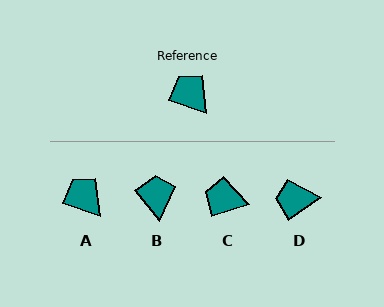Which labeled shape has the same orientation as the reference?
A.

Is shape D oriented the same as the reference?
No, it is off by about 55 degrees.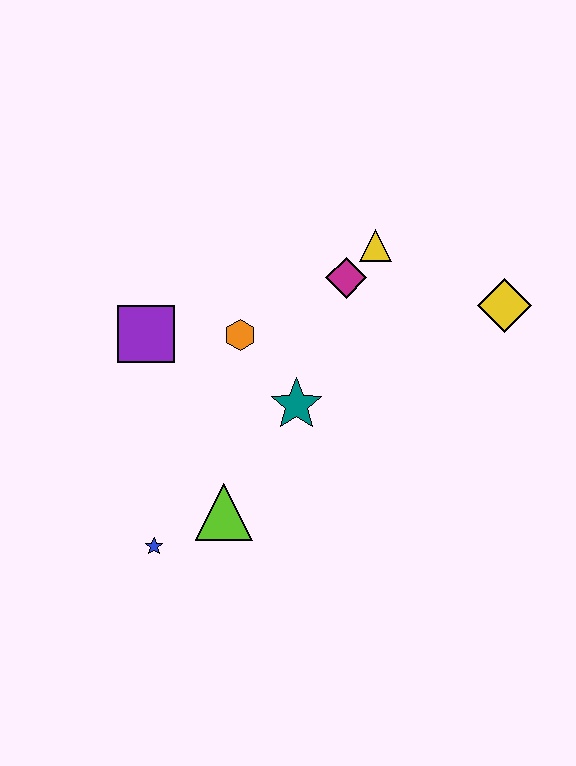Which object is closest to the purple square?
The orange hexagon is closest to the purple square.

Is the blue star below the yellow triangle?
Yes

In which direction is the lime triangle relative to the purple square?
The lime triangle is below the purple square.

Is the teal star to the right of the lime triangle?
Yes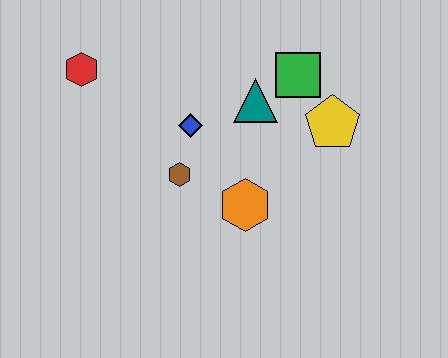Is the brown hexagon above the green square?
No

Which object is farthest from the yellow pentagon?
The red hexagon is farthest from the yellow pentagon.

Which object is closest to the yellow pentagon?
The green square is closest to the yellow pentagon.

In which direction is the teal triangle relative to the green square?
The teal triangle is to the left of the green square.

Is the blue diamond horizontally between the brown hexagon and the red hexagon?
No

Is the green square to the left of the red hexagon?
No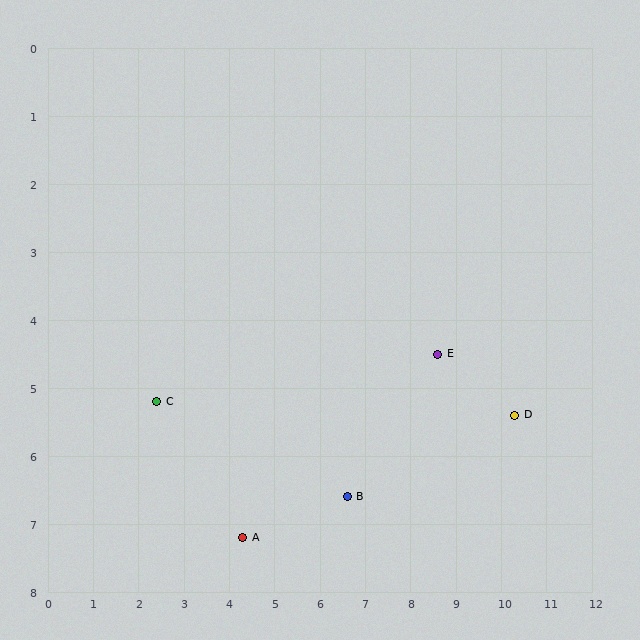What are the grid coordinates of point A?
Point A is at approximately (4.3, 7.2).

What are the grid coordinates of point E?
Point E is at approximately (8.6, 4.5).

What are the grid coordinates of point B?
Point B is at approximately (6.6, 6.6).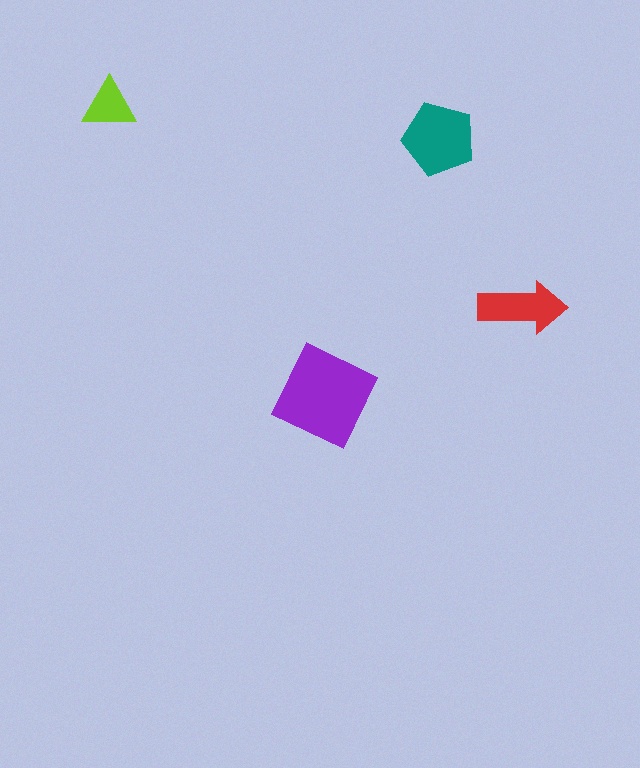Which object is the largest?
The purple diamond.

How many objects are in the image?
There are 4 objects in the image.